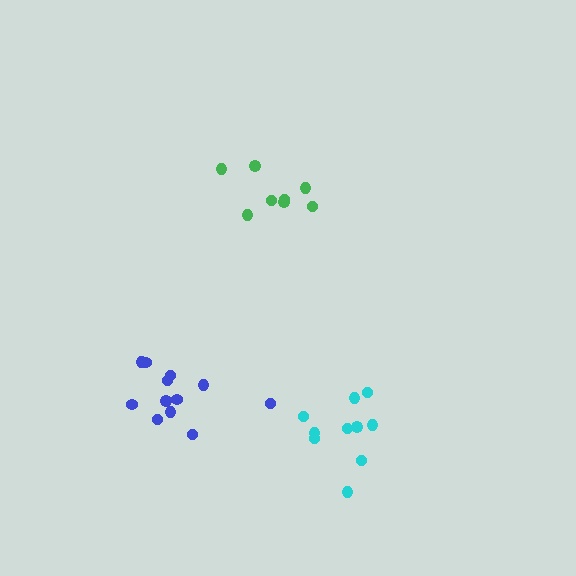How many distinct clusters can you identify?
There are 3 distinct clusters.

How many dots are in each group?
Group 1: 8 dots, Group 2: 10 dots, Group 3: 12 dots (30 total).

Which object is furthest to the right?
The cyan cluster is rightmost.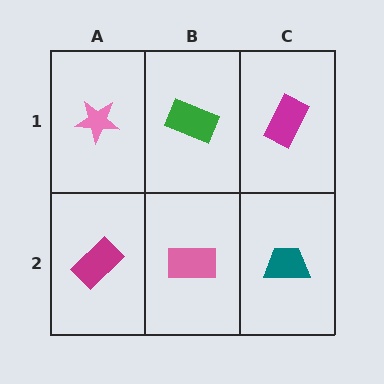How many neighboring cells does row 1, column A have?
2.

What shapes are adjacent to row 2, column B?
A green rectangle (row 1, column B), a magenta rectangle (row 2, column A), a teal trapezoid (row 2, column C).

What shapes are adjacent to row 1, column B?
A pink rectangle (row 2, column B), a pink star (row 1, column A), a magenta rectangle (row 1, column C).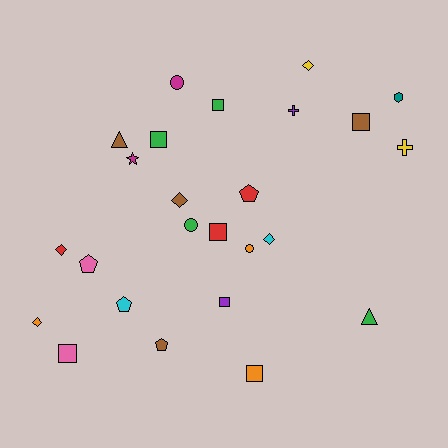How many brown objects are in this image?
There are 4 brown objects.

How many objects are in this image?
There are 25 objects.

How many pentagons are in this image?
There are 4 pentagons.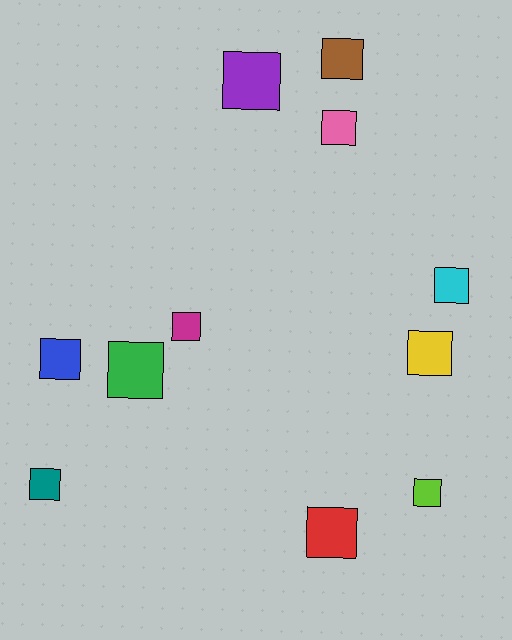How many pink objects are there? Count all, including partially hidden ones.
There is 1 pink object.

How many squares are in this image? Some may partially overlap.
There are 11 squares.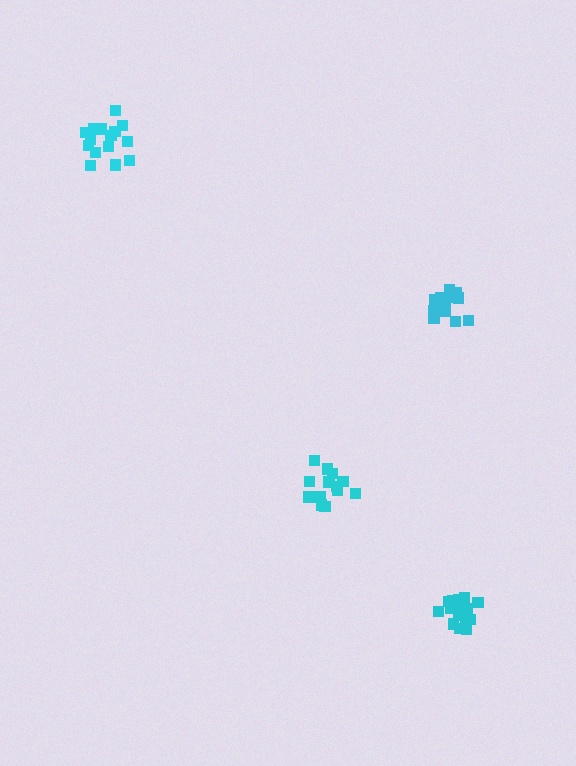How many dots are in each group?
Group 1: 16 dots, Group 2: 13 dots, Group 3: 14 dots, Group 4: 18 dots (61 total).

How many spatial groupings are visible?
There are 4 spatial groupings.